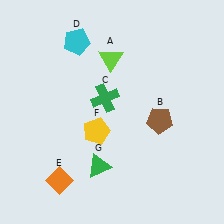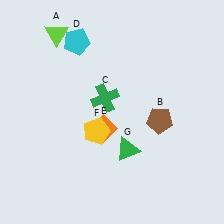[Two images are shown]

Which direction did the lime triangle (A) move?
The lime triangle (A) moved left.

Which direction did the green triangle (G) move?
The green triangle (G) moved right.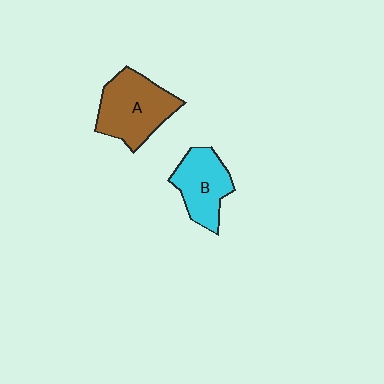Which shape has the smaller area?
Shape B (cyan).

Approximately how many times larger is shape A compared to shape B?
Approximately 1.3 times.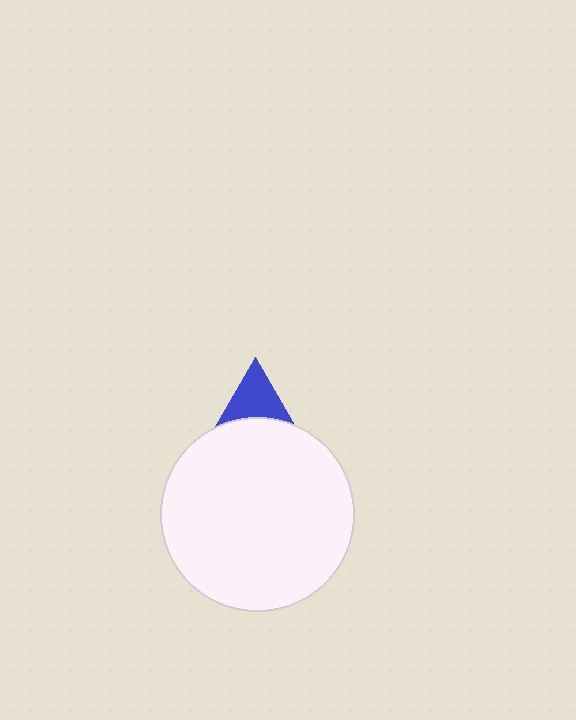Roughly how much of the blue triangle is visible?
A small part of it is visible (roughly 32%).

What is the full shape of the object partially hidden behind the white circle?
The partially hidden object is a blue triangle.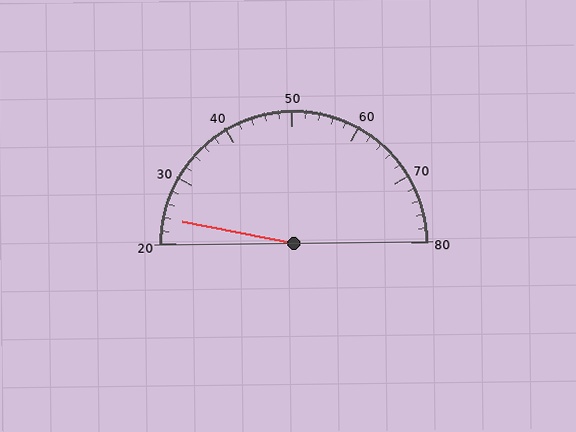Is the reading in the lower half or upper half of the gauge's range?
The reading is in the lower half of the range (20 to 80).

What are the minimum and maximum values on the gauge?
The gauge ranges from 20 to 80.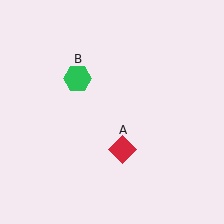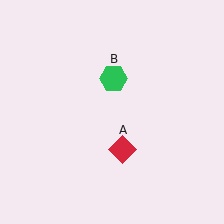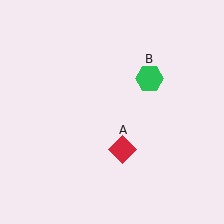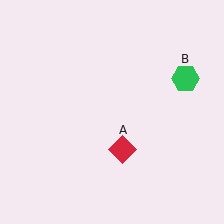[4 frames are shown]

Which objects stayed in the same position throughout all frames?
Red diamond (object A) remained stationary.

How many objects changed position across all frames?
1 object changed position: green hexagon (object B).